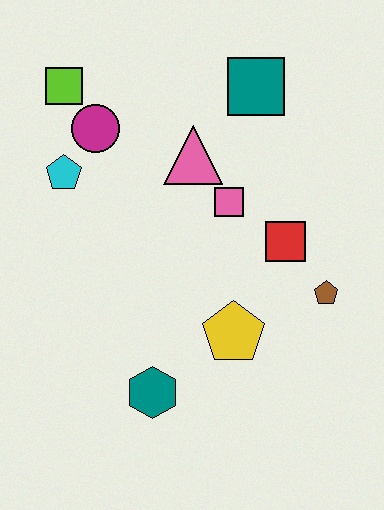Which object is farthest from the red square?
The lime square is farthest from the red square.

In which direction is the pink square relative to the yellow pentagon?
The pink square is above the yellow pentagon.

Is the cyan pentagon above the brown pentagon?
Yes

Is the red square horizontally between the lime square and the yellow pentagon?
No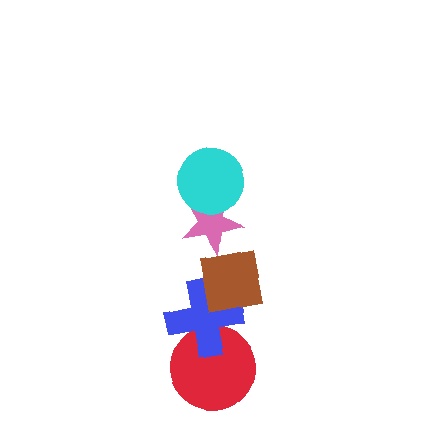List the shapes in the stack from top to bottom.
From top to bottom: the cyan circle, the pink star, the brown square, the blue cross, the red circle.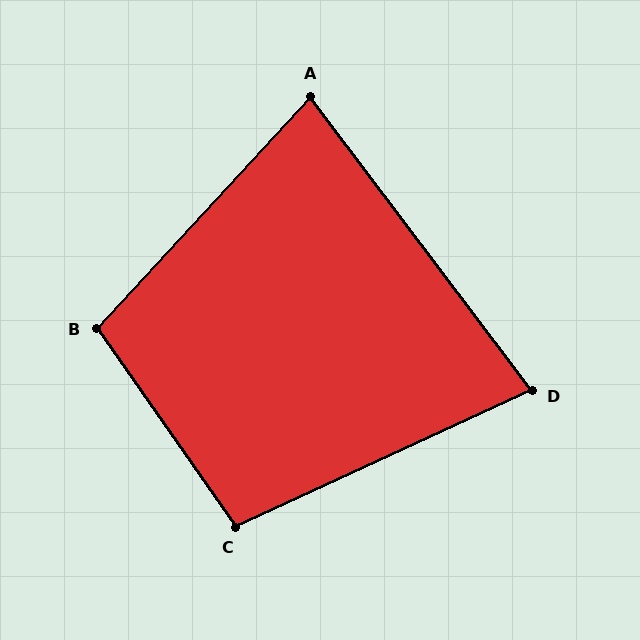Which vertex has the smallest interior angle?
D, at approximately 78 degrees.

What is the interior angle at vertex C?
Approximately 100 degrees (obtuse).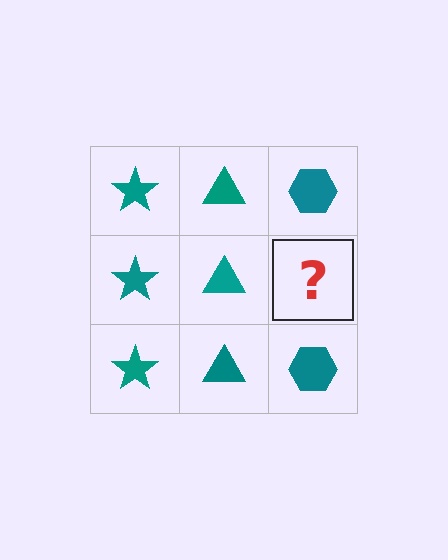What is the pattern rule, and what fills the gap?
The rule is that each column has a consistent shape. The gap should be filled with a teal hexagon.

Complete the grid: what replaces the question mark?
The question mark should be replaced with a teal hexagon.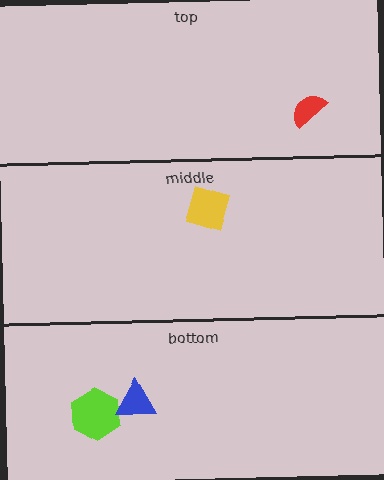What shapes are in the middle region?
The yellow diamond.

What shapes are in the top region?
The red semicircle.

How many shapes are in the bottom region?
2.